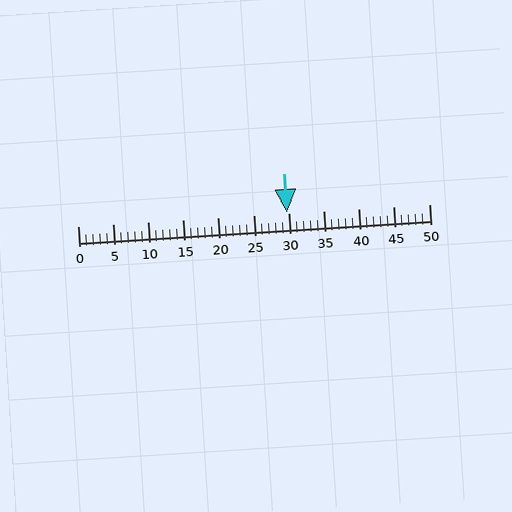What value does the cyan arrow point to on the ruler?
The cyan arrow points to approximately 30.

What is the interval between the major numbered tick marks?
The major tick marks are spaced 5 units apart.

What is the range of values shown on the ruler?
The ruler shows values from 0 to 50.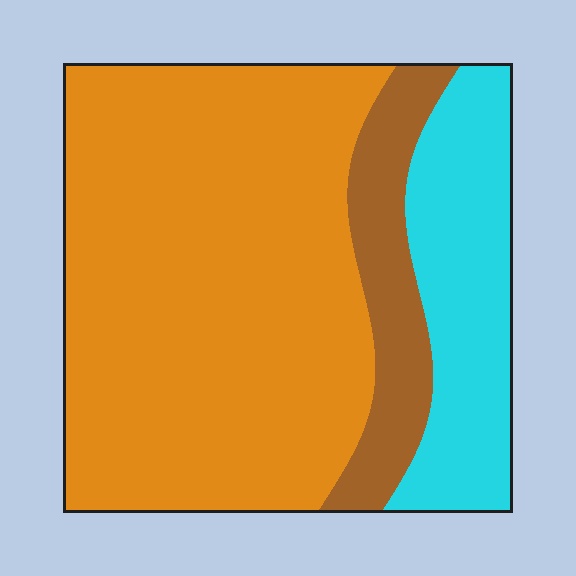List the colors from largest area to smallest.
From largest to smallest: orange, cyan, brown.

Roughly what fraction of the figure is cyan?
Cyan takes up about one fifth (1/5) of the figure.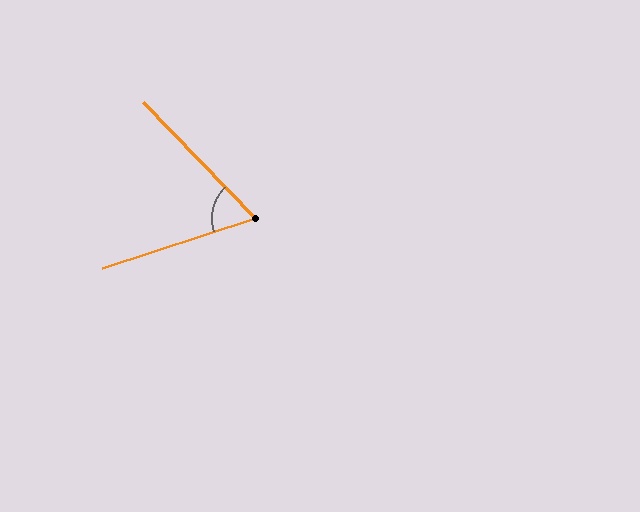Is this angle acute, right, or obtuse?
It is acute.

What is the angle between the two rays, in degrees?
Approximately 64 degrees.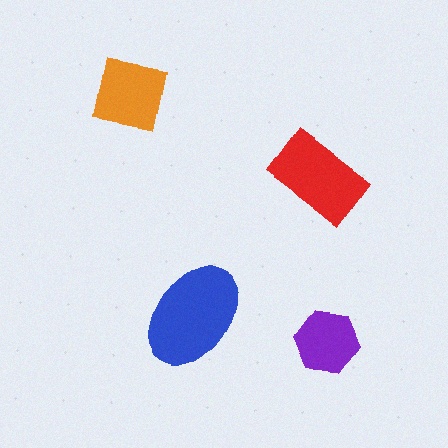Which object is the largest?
The blue ellipse.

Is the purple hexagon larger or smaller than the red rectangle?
Smaller.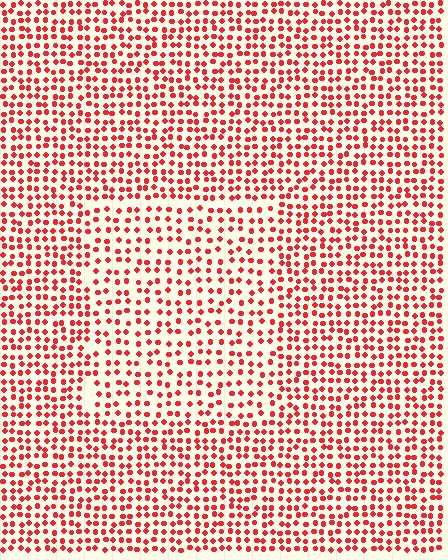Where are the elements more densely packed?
The elements are more densely packed outside the rectangle boundary.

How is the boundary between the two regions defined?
The boundary is defined by a change in element density (approximately 1.5x ratio). All elements are the same color, size, and shape.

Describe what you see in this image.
The image contains small red elements arranged at two different densities. A rectangle-shaped region is visible where the elements are less densely packed than the surrounding area.